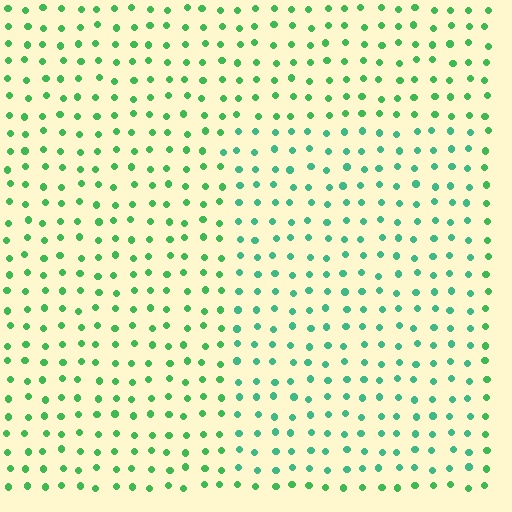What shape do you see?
I see a rectangle.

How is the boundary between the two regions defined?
The boundary is defined purely by a slight shift in hue (about 26 degrees). Spacing, size, and orientation are identical on both sides.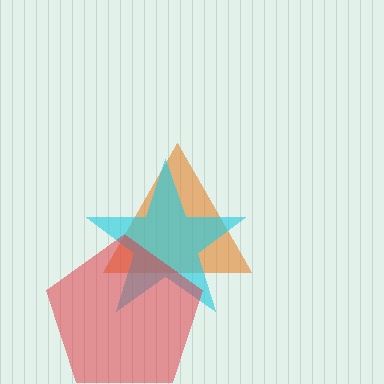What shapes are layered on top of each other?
The layered shapes are: an orange triangle, a cyan star, a red pentagon.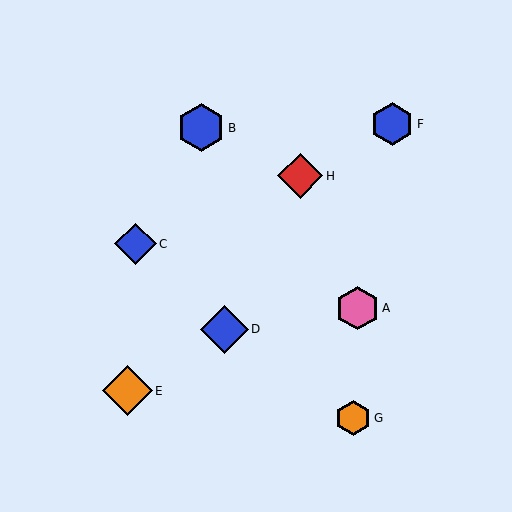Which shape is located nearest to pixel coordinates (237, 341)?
The blue diamond (labeled D) at (224, 329) is nearest to that location.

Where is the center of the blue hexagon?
The center of the blue hexagon is at (201, 128).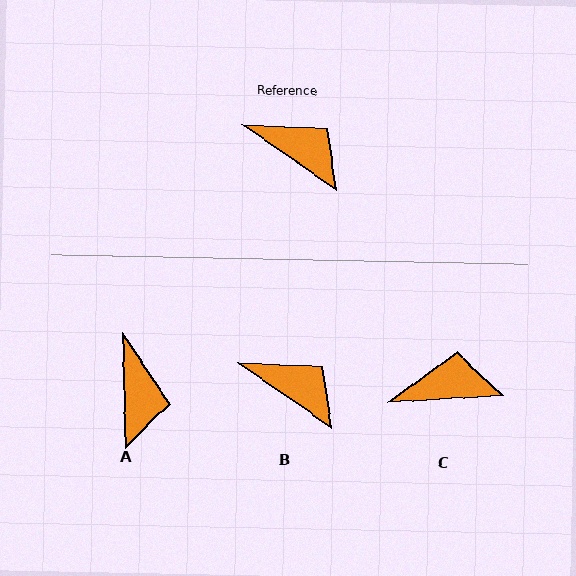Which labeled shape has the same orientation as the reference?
B.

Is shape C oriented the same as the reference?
No, it is off by about 38 degrees.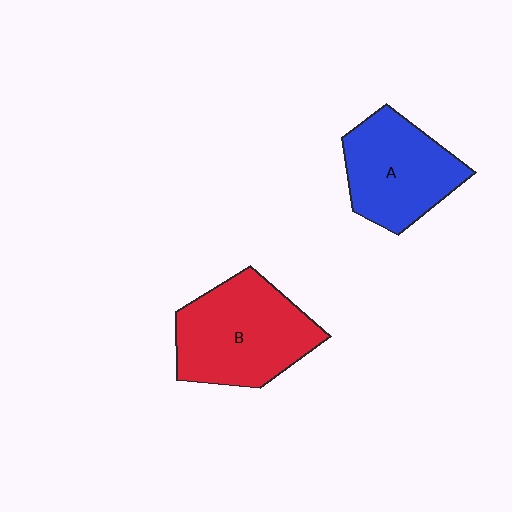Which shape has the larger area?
Shape B (red).